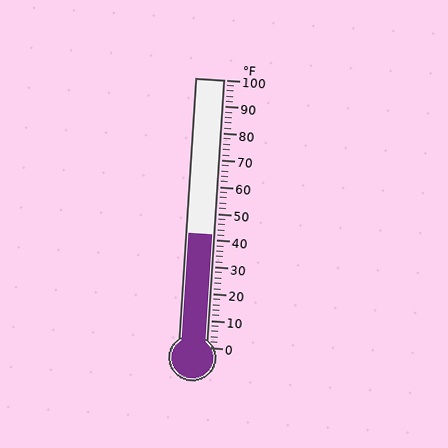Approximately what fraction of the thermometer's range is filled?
The thermometer is filled to approximately 40% of its range.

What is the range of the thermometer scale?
The thermometer scale ranges from 0°F to 100°F.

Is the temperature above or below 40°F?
The temperature is above 40°F.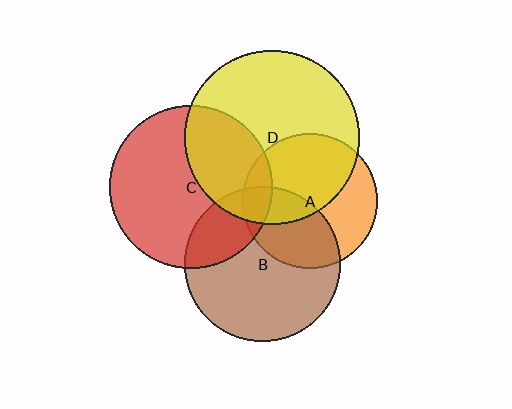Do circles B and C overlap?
Yes.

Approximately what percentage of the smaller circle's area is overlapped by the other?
Approximately 25%.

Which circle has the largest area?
Circle D (yellow).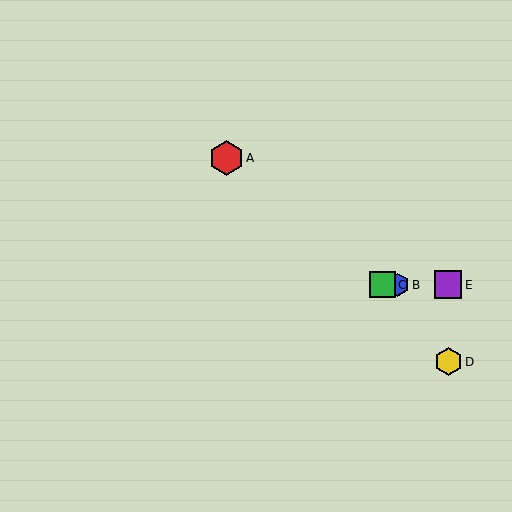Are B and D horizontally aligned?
No, B is at y≈285 and D is at y≈362.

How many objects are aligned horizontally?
3 objects (B, C, E) are aligned horizontally.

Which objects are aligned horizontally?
Objects B, C, E are aligned horizontally.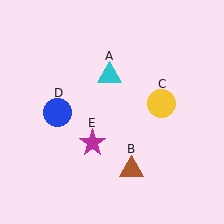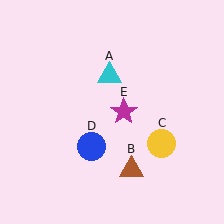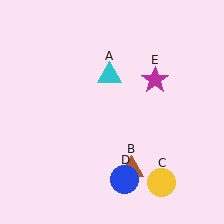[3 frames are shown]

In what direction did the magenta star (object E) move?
The magenta star (object E) moved up and to the right.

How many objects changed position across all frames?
3 objects changed position: yellow circle (object C), blue circle (object D), magenta star (object E).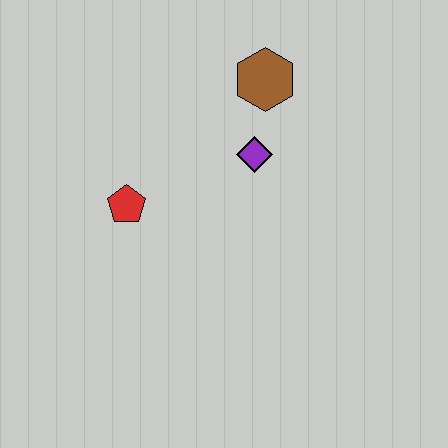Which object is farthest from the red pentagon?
The brown hexagon is farthest from the red pentagon.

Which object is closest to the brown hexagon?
The purple diamond is closest to the brown hexagon.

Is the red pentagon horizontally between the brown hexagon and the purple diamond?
No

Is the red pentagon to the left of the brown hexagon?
Yes